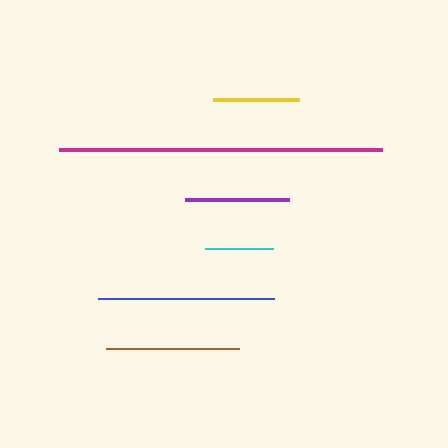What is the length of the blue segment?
The blue segment is approximately 177 pixels long.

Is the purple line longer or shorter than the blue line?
The blue line is longer than the purple line.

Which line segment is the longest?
The magenta line is the longest at approximately 323 pixels.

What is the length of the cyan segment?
The cyan segment is approximately 67 pixels long.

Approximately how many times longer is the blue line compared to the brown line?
The blue line is approximately 1.3 times the length of the brown line.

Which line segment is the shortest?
The cyan line is the shortest at approximately 67 pixels.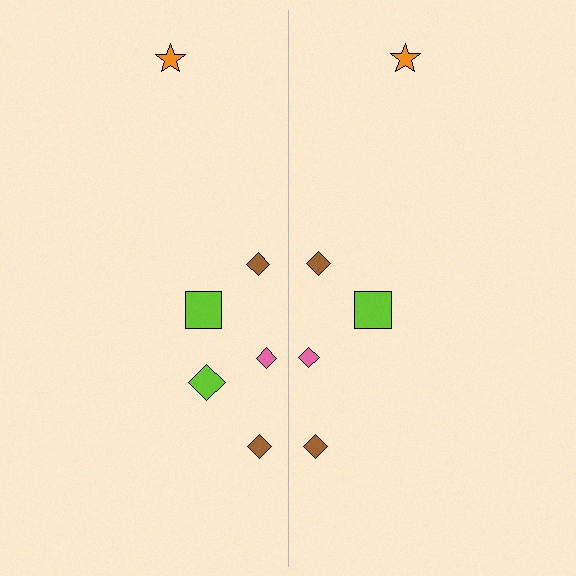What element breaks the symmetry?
A lime diamond is missing from the right side.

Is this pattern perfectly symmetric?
No, the pattern is not perfectly symmetric. A lime diamond is missing from the right side.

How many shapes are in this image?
There are 11 shapes in this image.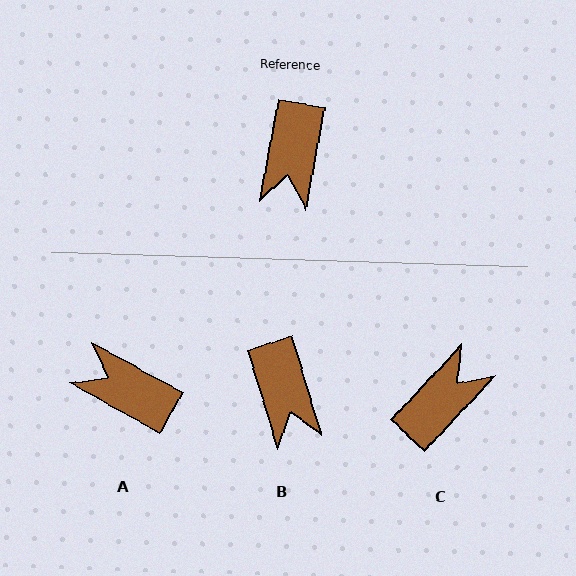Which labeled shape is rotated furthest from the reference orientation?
C, about 147 degrees away.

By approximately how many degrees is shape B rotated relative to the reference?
Approximately 28 degrees counter-clockwise.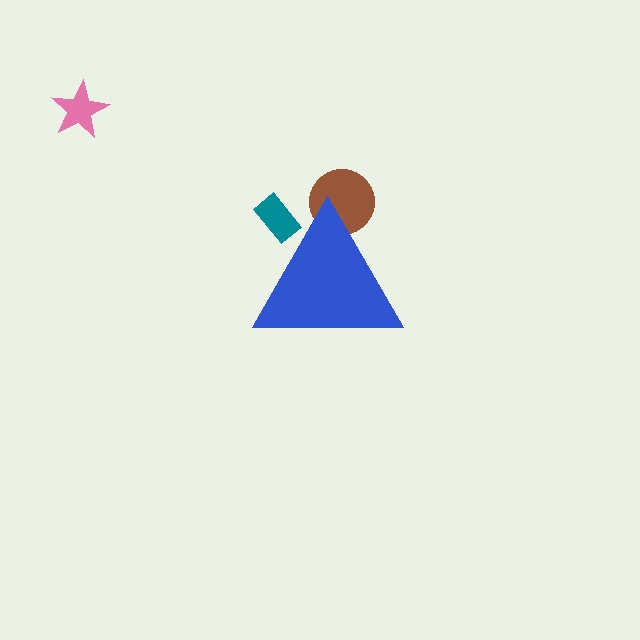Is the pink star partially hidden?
No, the pink star is fully visible.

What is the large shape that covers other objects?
A blue triangle.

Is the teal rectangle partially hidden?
Yes, the teal rectangle is partially hidden behind the blue triangle.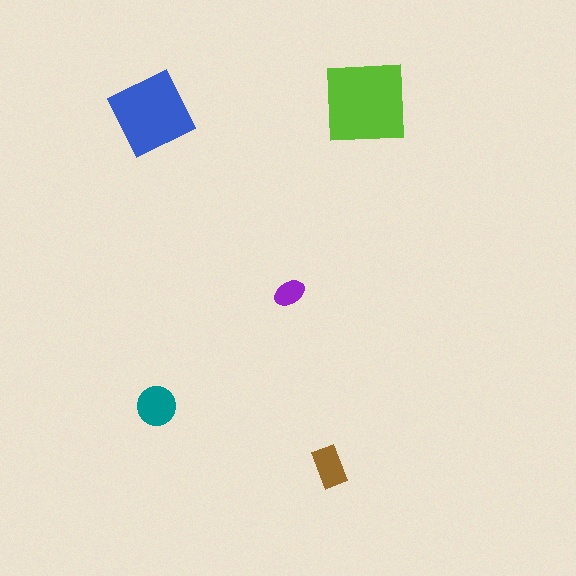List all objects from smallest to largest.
The purple ellipse, the brown rectangle, the teal circle, the blue square, the lime square.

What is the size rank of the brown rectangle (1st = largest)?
4th.